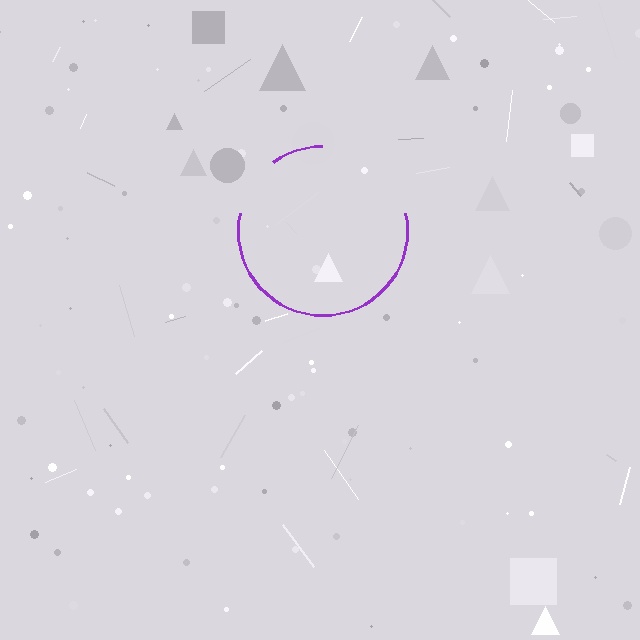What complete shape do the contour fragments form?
The contour fragments form a circle.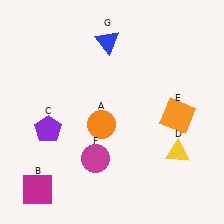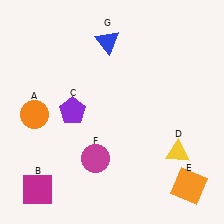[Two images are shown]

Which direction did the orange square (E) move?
The orange square (E) moved down.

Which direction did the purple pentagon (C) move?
The purple pentagon (C) moved right.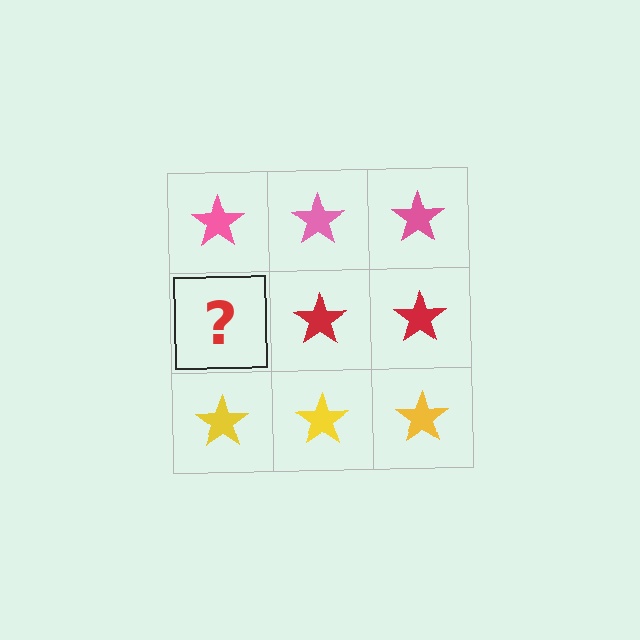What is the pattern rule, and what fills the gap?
The rule is that each row has a consistent color. The gap should be filled with a red star.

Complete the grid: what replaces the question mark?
The question mark should be replaced with a red star.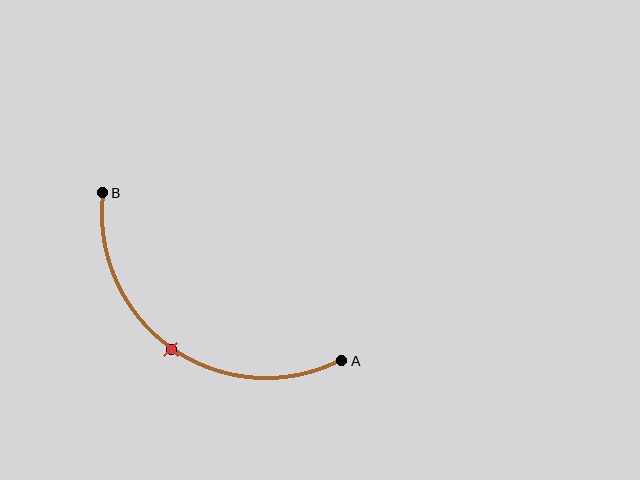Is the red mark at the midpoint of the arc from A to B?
Yes. The red mark lies on the arc at equal arc-length from both A and B — it is the arc midpoint.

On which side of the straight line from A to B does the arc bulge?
The arc bulges below and to the left of the straight line connecting A and B.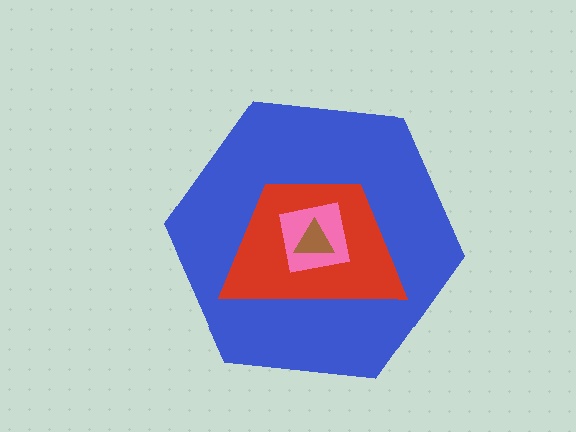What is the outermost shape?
The blue hexagon.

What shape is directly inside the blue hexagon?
The red trapezoid.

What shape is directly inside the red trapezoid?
The pink square.